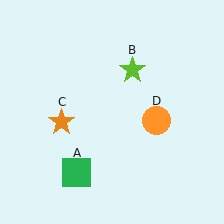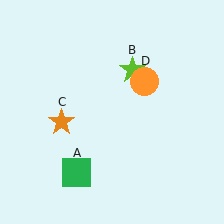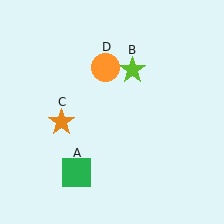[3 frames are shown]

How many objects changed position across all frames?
1 object changed position: orange circle (object D).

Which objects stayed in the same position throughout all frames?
Green square (object A) and lime star (object B) and orange star (object C) remained stationary.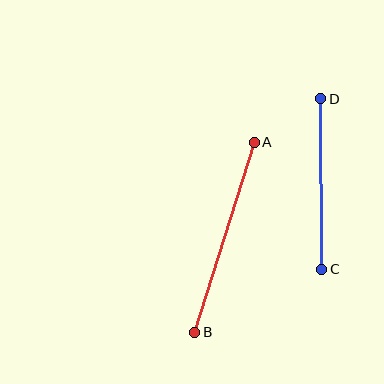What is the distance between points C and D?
The distance is approximately 171 pixels.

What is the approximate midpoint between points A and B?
The midpoint is at approximately (225, 237) pixels.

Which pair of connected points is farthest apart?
Points A and B are farthest apart.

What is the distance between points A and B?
The distance is approximately 199 pixels.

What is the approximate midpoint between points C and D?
The midpoint is at approximately (321, 184) pixels.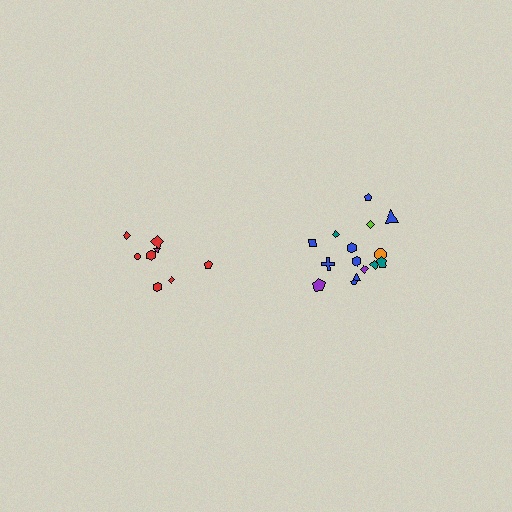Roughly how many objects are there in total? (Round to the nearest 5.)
Roughly 25 objects in total.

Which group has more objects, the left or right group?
The right group.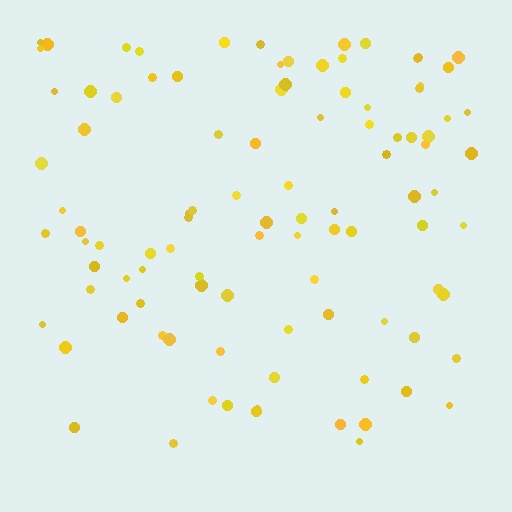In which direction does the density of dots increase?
From bottom to top, with the top side densest.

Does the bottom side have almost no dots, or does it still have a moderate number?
Still a moderate number, just noticeably fewer than the top.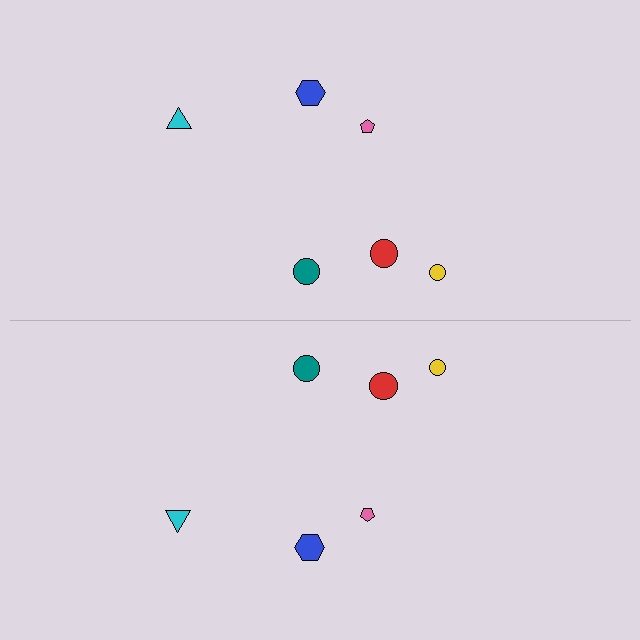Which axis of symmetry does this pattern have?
The pattern has a horizontal axis of symmetry running through the center of the image.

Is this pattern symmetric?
Yes, this pattern has bilateral (reflection) symmetry.